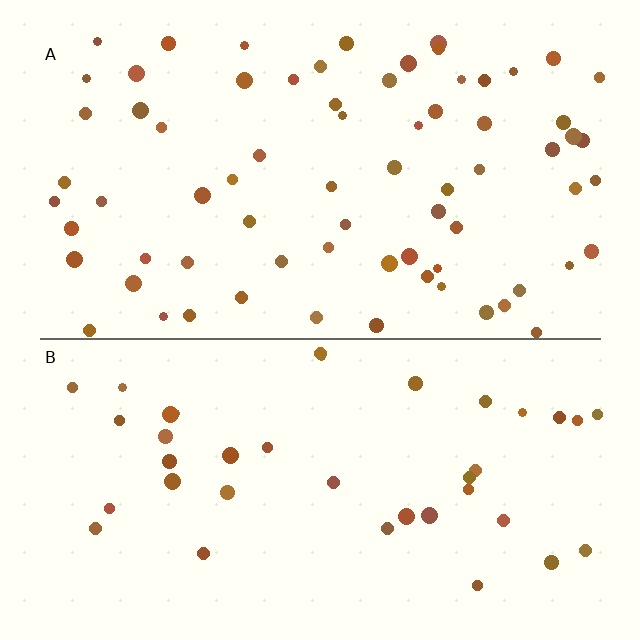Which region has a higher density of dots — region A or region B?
A (the top).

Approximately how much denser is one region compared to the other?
Approximately 1.9× — region A over region B.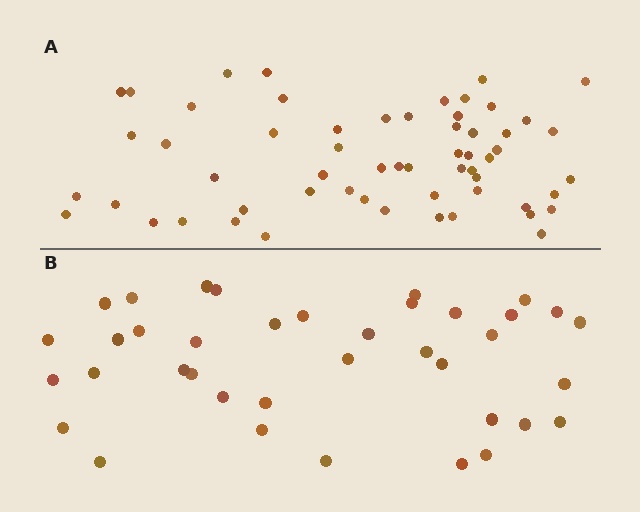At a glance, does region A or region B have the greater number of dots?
Region A (the top region) has more dots.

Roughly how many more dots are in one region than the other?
Region A has approximately 20 more dots than region B.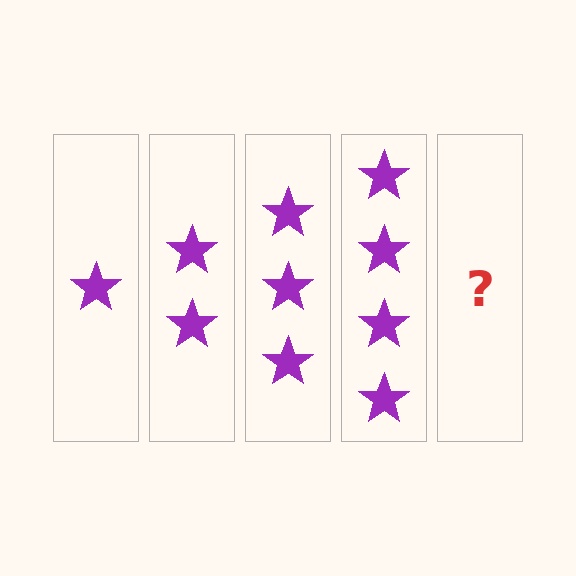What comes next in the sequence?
The next element should be 5 stars.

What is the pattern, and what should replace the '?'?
The pattern is that each step adds one more star. The '?' should be 5 stars.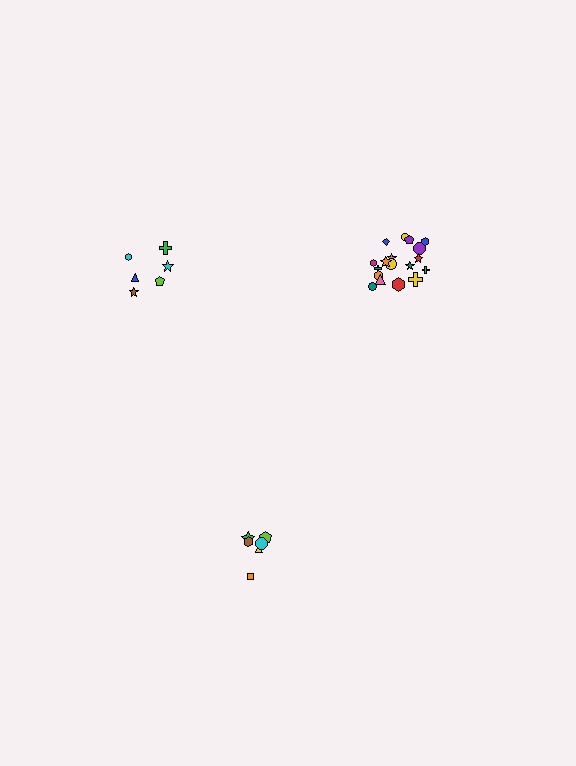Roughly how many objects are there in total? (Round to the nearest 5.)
Roughly 30 objects in total.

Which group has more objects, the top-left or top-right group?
The top-right group.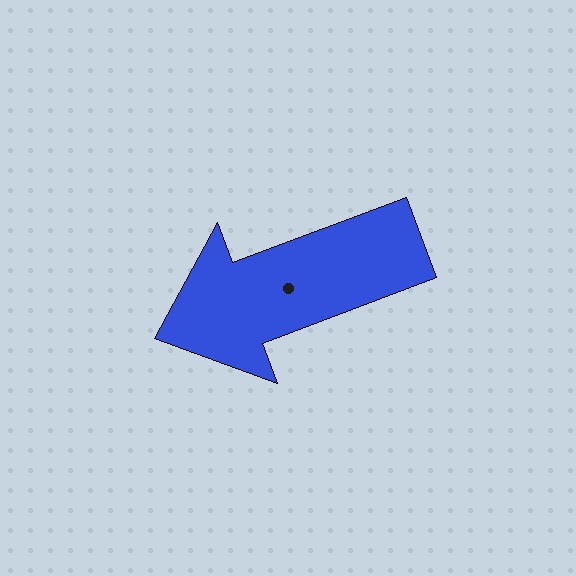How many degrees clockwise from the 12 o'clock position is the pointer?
Approximately 249 degrees.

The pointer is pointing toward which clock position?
Roughly 8 o'clock.